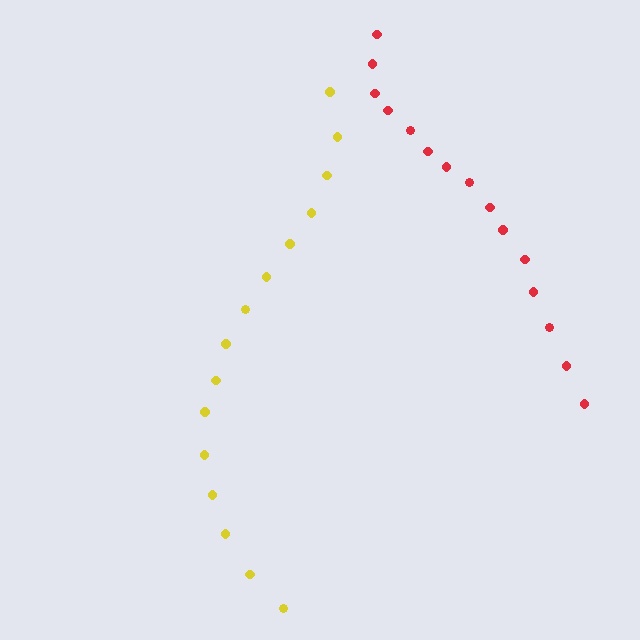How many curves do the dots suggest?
There are 2 distinct paths.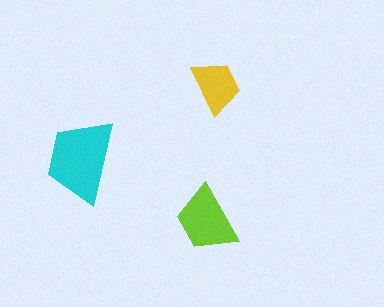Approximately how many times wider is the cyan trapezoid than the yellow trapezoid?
About 1.5 times wider.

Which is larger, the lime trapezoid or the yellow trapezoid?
The lime one.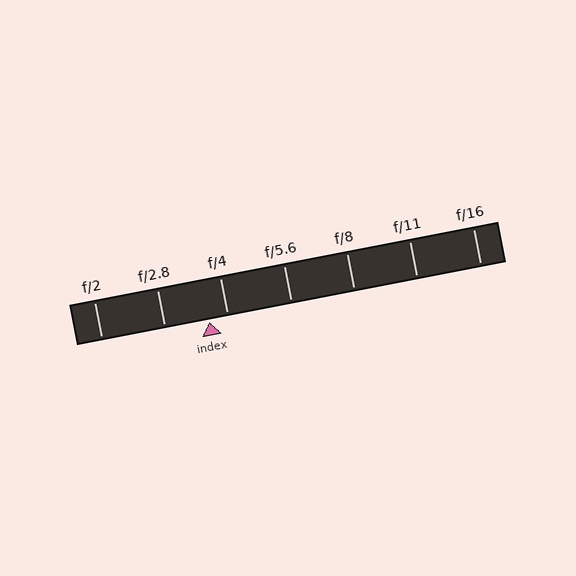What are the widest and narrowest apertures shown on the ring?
The widest aperture shown is f/2 and the narrowest is f/16.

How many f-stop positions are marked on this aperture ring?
There are 7 f-stop positions marked.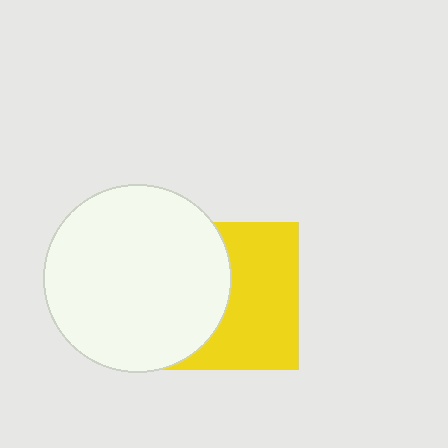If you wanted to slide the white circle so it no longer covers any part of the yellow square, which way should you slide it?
Slide it left — that is the most direct way to separate the two shapes.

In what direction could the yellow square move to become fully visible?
The yellow square could move right. That would shift it out from behind the white circle entirely.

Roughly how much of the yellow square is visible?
About half of it is visible (roughly 55%).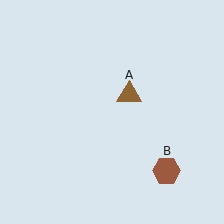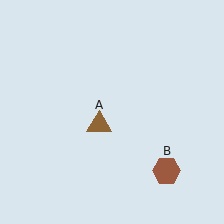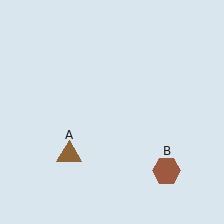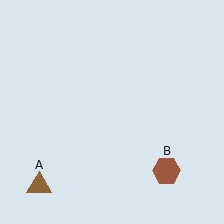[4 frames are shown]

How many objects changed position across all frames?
1 object changed position: brown triangle (object A).